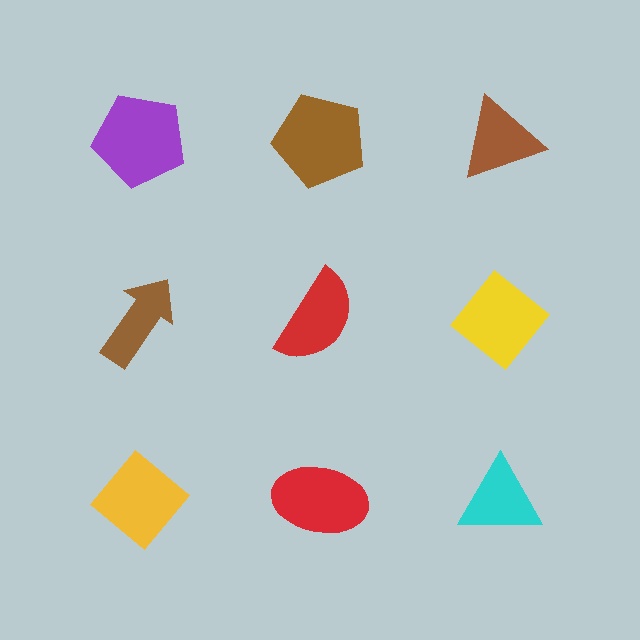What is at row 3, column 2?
A red ellipse.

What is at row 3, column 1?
A yellow diamond.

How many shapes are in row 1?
3 shapes.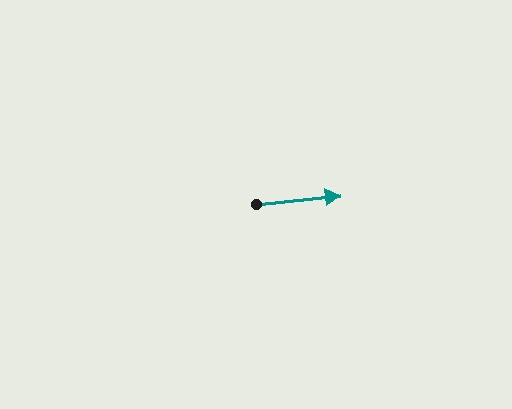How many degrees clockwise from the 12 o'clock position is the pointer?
Approximately 84 degrees.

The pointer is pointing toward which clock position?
Roughly 3 o'clock.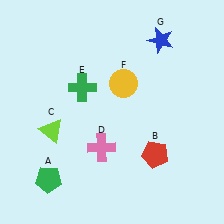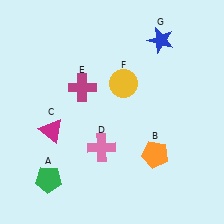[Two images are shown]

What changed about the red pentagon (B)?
In Image 1, B is red. In Image 2, it changed to orange.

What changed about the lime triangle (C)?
In Image 1, C is lime. In Image 2, it changed to magenta.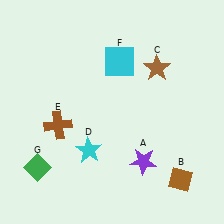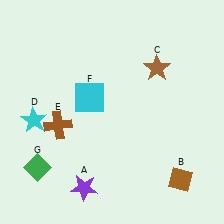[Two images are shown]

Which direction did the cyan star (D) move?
The cyan star (D) moved left.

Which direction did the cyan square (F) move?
The cyan square (F) moved down.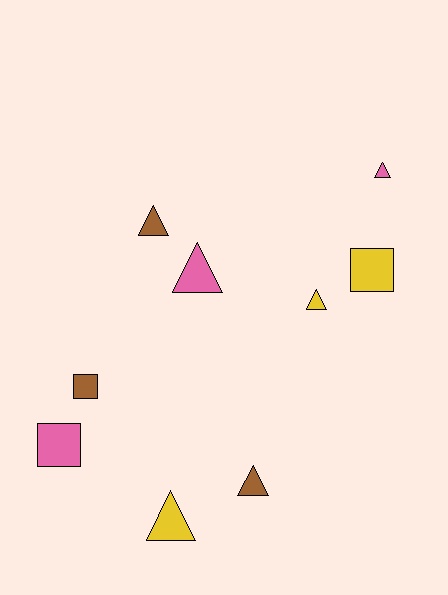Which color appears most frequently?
Pink, with 3 objects.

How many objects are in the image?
There are 9 objects.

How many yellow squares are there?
There is 1 yellow square.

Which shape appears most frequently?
Triangle, with 6 objects.